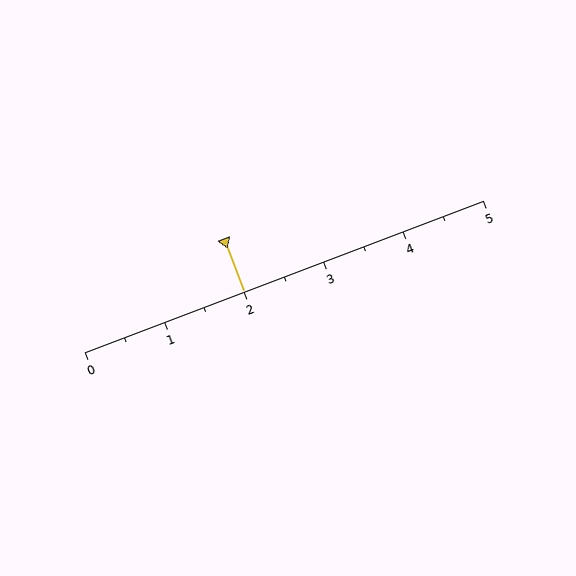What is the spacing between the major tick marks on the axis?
The major ticks are spaced 1 apart.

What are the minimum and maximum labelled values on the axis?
The axis runs from 0 to 5.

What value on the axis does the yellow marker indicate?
The marker indicates approximately 2.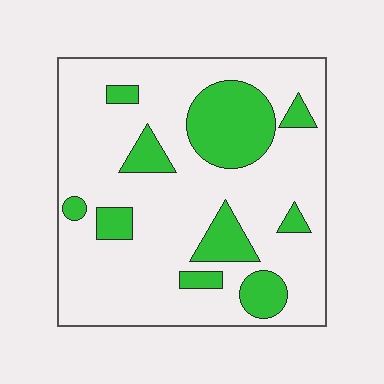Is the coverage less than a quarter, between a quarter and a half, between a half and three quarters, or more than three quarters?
Less than a quarter.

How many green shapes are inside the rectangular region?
10.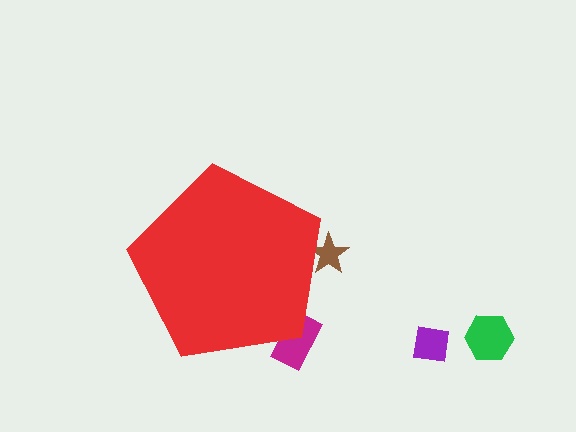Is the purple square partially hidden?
No, the purple square is fully visible.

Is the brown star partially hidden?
Yes, the brown star is partially hidden behind the red pentagon.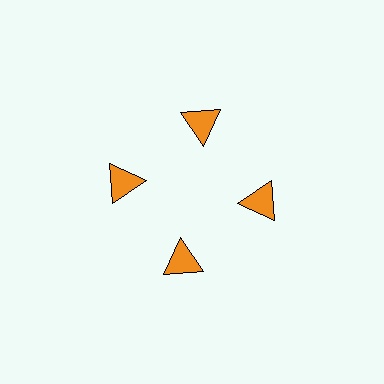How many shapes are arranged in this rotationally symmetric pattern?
There are 4 shapes, arranged in 4 groups of 1.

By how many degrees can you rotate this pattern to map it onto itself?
The pattern maps onto itself every 90 degrees of rotation.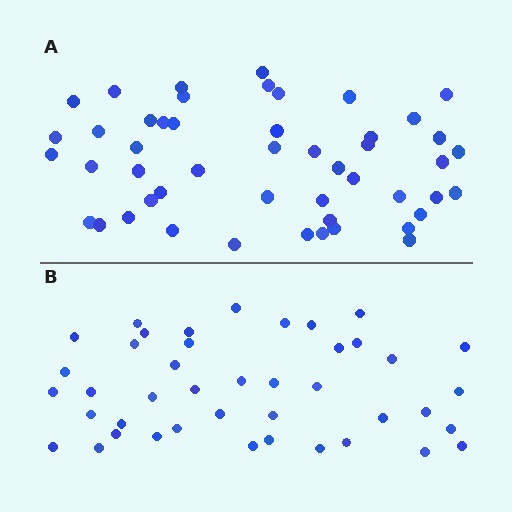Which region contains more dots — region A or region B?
Region A (the top region) has more dots.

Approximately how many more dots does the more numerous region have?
Region A has roughly 8 or so more dots than region B.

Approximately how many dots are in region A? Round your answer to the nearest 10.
About 50 dots. (The exact count is 49, which rounds to 50.)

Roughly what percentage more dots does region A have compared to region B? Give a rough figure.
About 15% more.